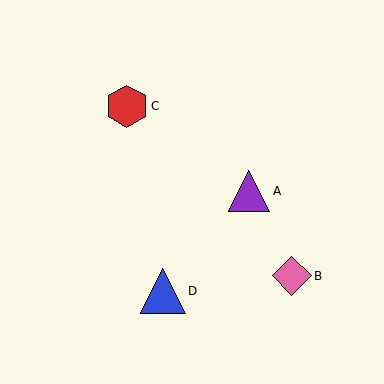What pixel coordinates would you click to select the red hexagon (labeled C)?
Click at (127, 106) to select the red hexagon C.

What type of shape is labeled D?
Shape D is a blue triangle.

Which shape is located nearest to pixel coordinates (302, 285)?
The pink diamond (labeled B) at (292, 276) is nearest to that location.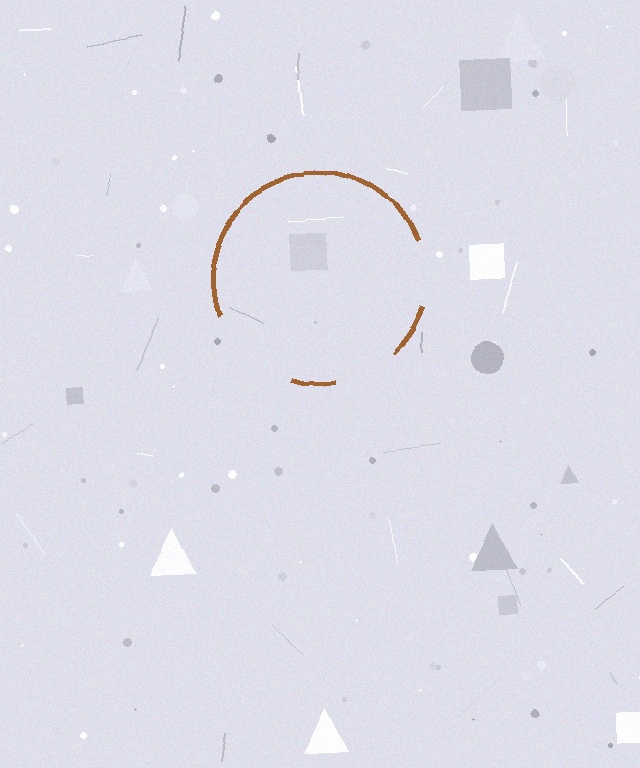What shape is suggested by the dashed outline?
The dashed outline suggests a circle.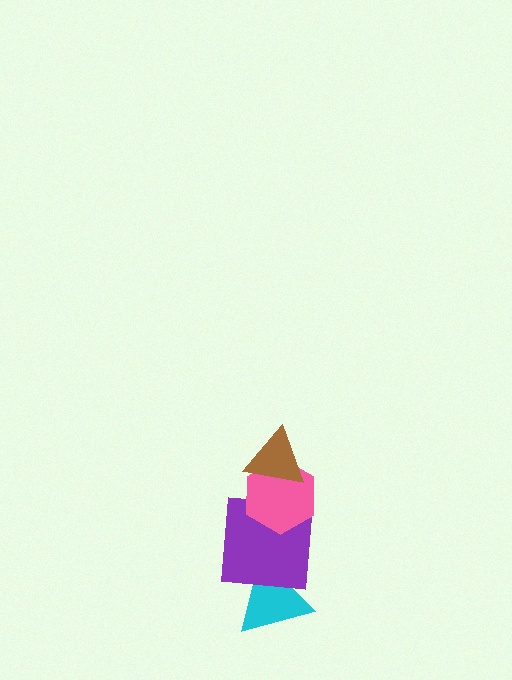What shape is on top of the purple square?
The pink hexagon is on top of the purple square.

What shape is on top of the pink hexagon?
The brown triangle is on top of the pink hexagon.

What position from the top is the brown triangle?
The brown triangle is 1st from the top.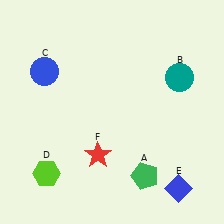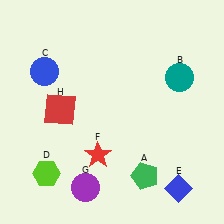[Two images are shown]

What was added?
A purple circle (G), a red square (H) were added in Image 2.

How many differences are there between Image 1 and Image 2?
There are 2 differences between the two images.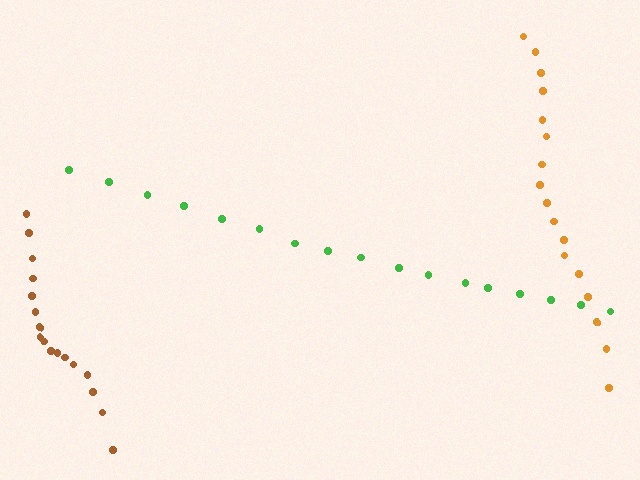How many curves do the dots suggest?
There are 3 distinct paths.